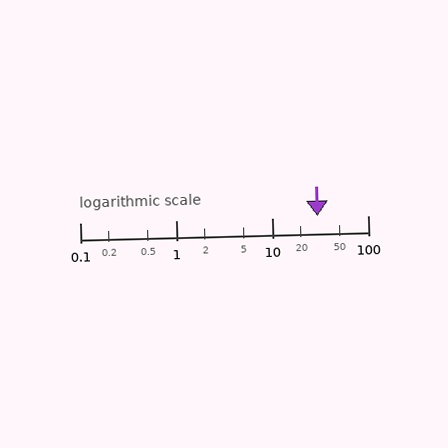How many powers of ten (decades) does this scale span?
The scale spans 3 decades, from 0.1 to 100.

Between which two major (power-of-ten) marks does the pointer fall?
The pointer is between 10 and 100.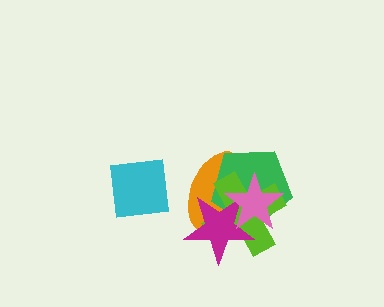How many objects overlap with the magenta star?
4 objects overlap with the magenta star.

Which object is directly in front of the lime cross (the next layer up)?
The magenta star is directly in front of the lime cross.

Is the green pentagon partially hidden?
Yes, it is partially covered by another shape.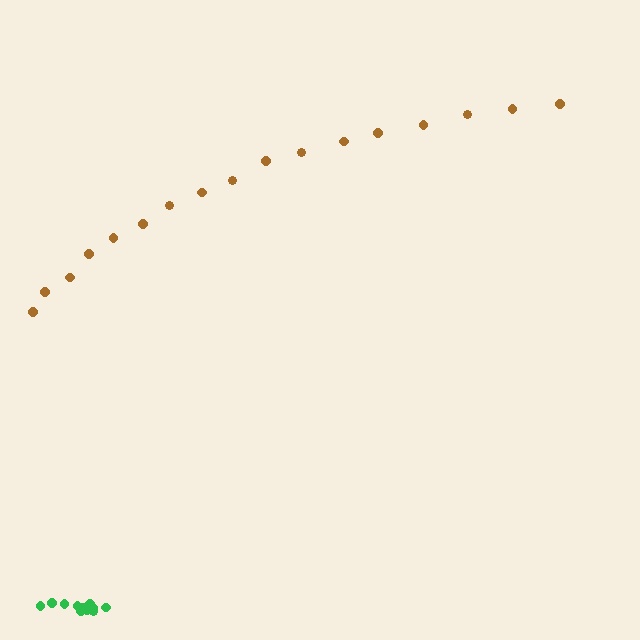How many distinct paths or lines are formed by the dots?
There are 2 distinct paths.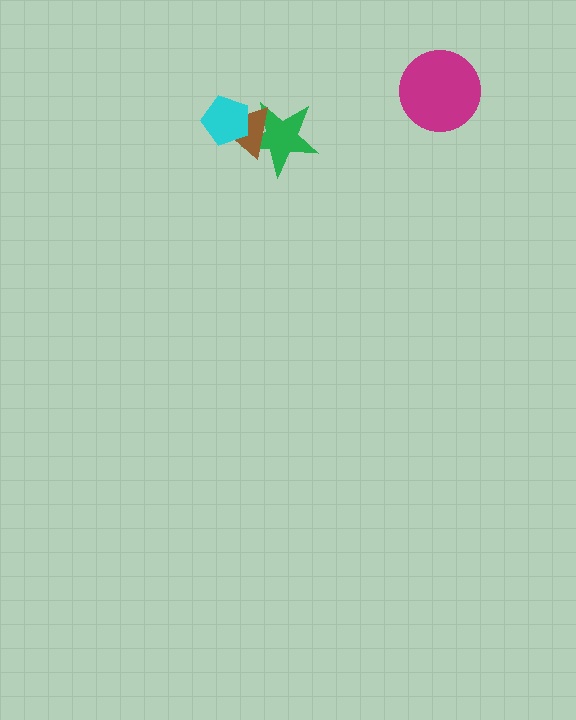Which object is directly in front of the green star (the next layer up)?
The brown triangle is directly in front of the green star.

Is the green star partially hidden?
Yes, it is partially covered by another shape.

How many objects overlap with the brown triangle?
2 objects overlap with the brown triangle.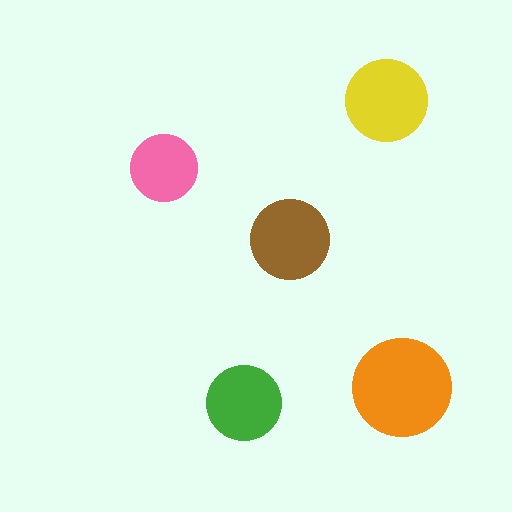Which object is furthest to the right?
The orange circle is rightmost.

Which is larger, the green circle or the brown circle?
The brown one.